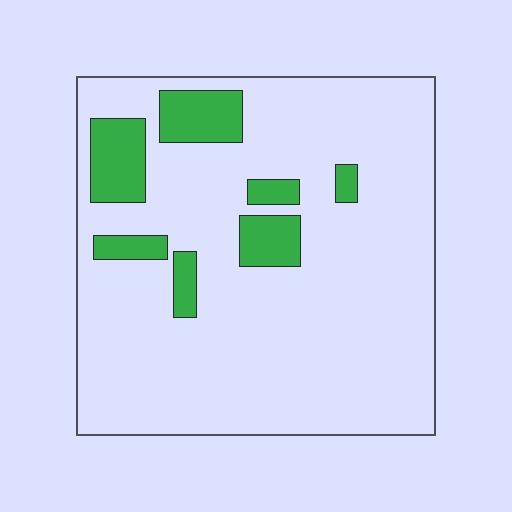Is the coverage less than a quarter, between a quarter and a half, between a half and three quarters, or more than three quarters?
Less than a quarter.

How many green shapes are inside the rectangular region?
7.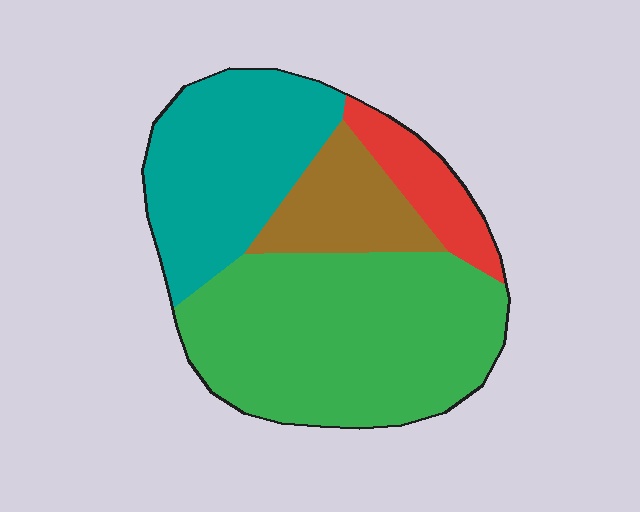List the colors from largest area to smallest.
From largest to smallest: green, teal, brown, red.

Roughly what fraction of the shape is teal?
Teal covers around 30% of the shape.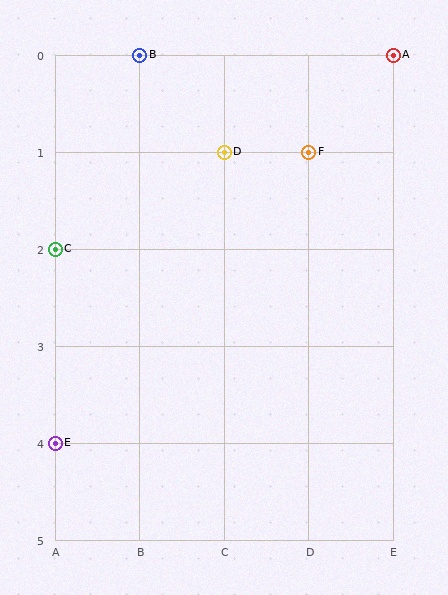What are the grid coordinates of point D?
Point D is at grid coordinates (C, 1).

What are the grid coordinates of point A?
Point A is at grid coordinates (E, 0).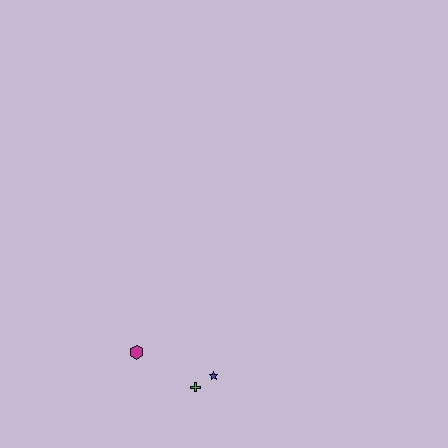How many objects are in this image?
There are 3 objects.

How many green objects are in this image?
There is 1 green object.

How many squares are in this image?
There are no squares.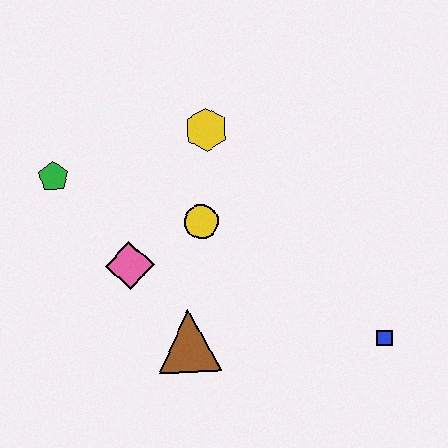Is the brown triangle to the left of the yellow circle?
Yes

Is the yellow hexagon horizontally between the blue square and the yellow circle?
Yes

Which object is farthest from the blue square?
The green pentagon is farthest from the blue square.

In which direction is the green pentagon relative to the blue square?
The green pentagon is to the left of the blue square.